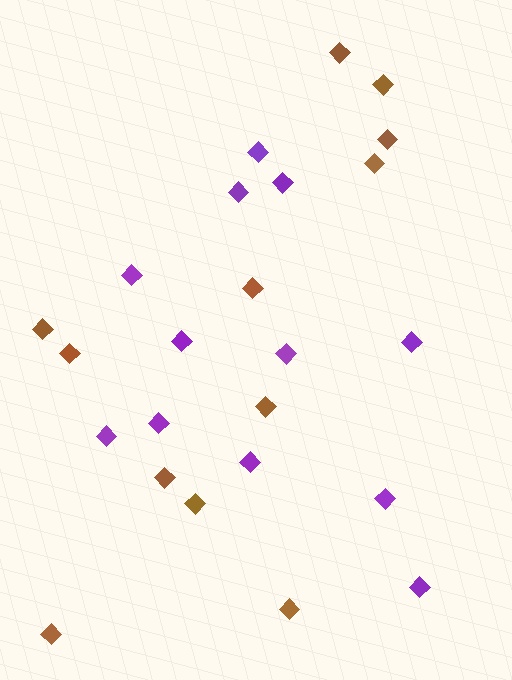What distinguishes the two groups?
There are 2 groups: one group of brown diamonds (12) and one group of purple diamonds (12).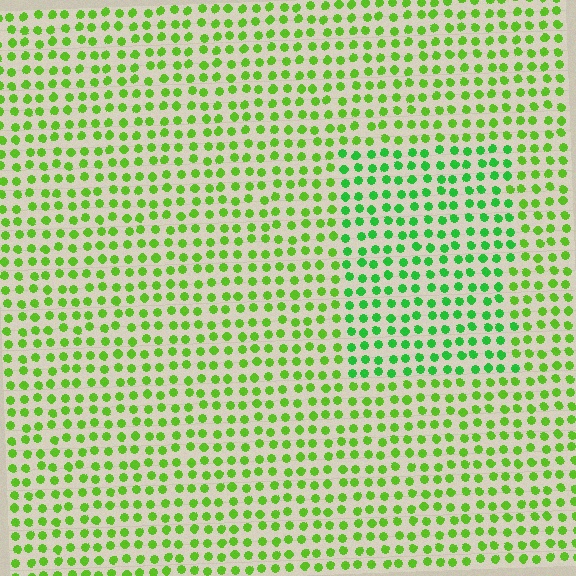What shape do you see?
I see a rectangle.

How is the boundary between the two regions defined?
The boundary is defined purely by a slight shift in hue (about 28 degrees). Spacing, size, and orientation are identical on both sides.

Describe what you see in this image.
The image is filled with small lime elements in a uniform arrangement. A rectangle-shaped region is visible where the elements are tinted to a slightly different hue, forming a subtle color boundary.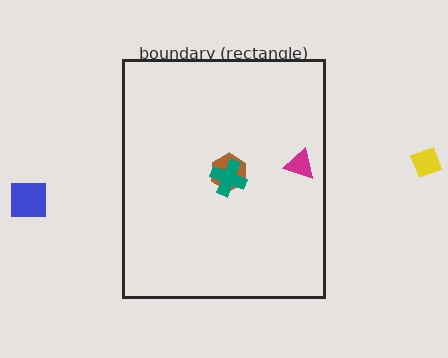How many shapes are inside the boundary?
3 inside, 2 outside.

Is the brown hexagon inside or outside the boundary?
Inside.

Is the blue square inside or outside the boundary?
Outside.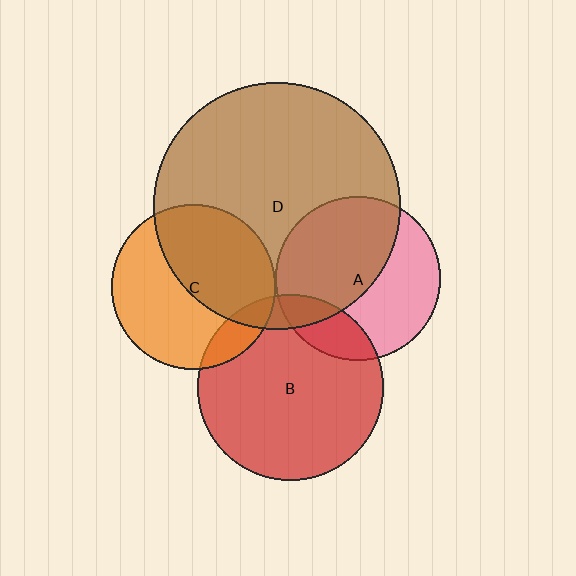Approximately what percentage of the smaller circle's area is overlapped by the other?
Approximately 50%.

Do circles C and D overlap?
Yes.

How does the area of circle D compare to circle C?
Approximately 2.3 times.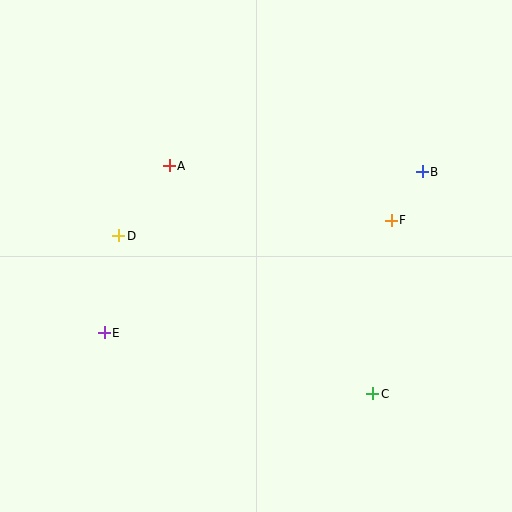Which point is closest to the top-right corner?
Point B is closest to the top-right corner.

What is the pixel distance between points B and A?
The distance between B and A is 253 pixels.